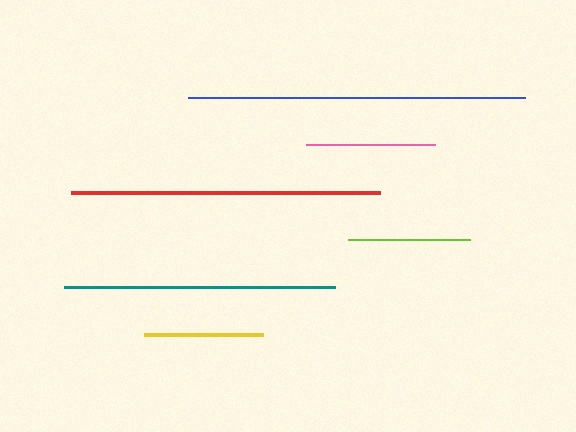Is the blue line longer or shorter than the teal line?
The blue line is longer than the teal line.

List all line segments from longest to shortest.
From longest to shortest: blue, red, teal, pink, lime, yellow.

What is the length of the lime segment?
The lime segment is approximately 122 pixels long.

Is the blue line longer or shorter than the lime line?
The blue line is longer than the lime line.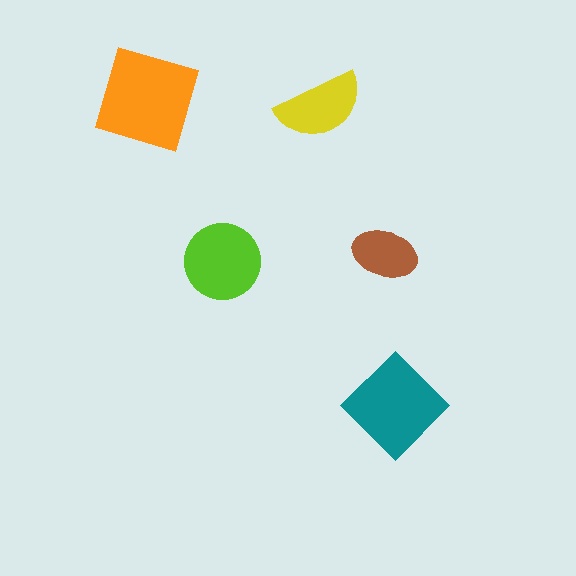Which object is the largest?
The orange square.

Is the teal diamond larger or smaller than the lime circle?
Larger.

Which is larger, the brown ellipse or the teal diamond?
The teal diamond.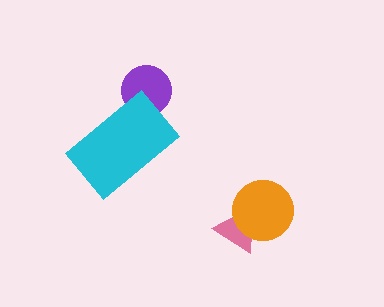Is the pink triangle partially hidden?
Yes, it is partially covered by another shape.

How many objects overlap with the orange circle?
1 object overlaps with the orange circle.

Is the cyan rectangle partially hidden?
No, no other shape covers it.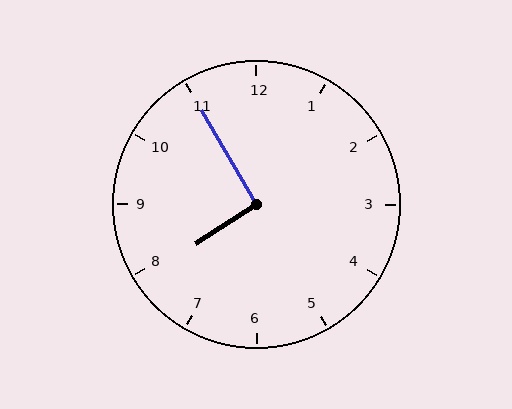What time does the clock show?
7:55.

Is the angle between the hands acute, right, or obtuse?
It is right.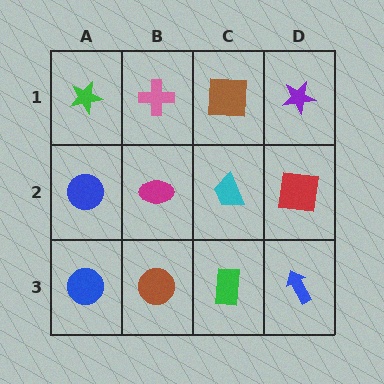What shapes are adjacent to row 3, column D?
A red square (row 2, column D), a green rectangle (row 3, column C).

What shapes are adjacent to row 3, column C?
A cyan trapezoid (row 2, column C), a brown circle (row 3, column B), a blue arrow (row 3, column D).